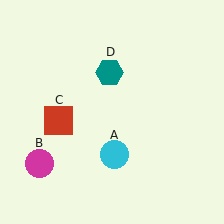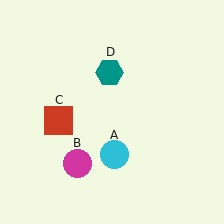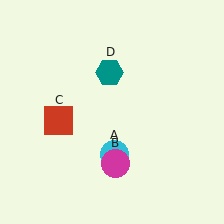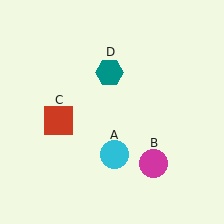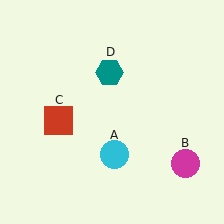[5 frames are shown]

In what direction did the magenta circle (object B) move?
The magenta circle (object B) moved right.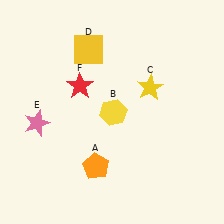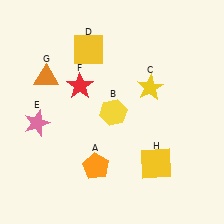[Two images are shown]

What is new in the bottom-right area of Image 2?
A yellow square (H) was added in the bottom-right area of Image 2.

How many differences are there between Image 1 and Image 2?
There are 2 differences between the two images.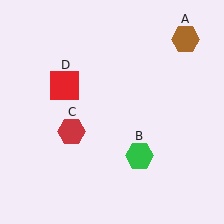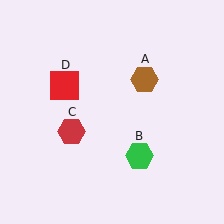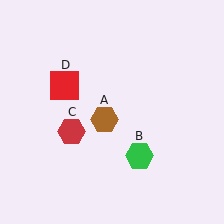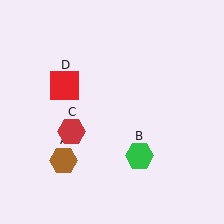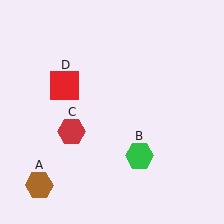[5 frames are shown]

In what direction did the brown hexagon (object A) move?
The brown hexagon (object A) moved down and to the left.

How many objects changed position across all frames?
1 object changed position: brown hexagon (object A).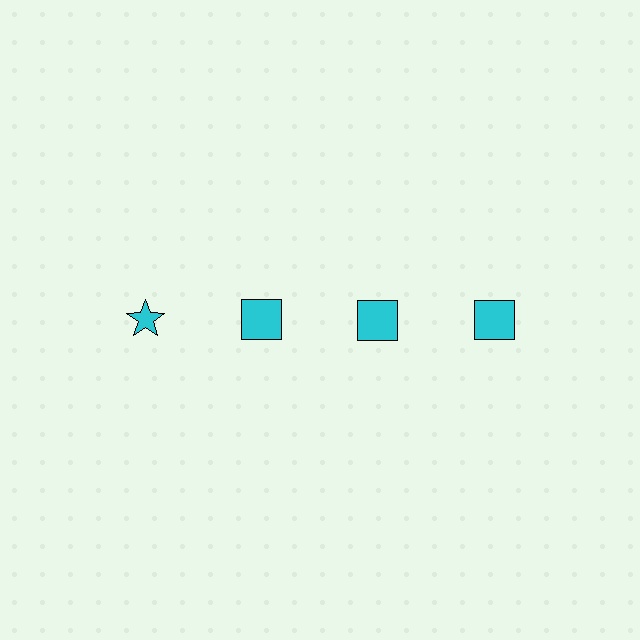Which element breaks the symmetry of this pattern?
The cyan star in the top row, leftmost column breaks the symmetry. All other shapes are cyan squares.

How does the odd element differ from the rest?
It has a different shape: star instead of square.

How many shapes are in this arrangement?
There are 4 shapes arranged in a grid pattern.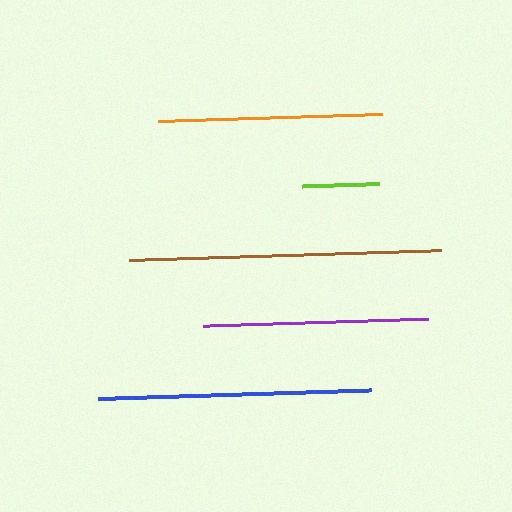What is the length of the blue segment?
The blue segment is approximately 273 pixels long.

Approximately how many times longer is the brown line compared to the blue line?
The brown line is approximately 1.1 times the length of the blue line.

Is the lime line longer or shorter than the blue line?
The blue line is longer than the lime line.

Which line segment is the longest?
The brown line is the longest at approximately 312 pixels.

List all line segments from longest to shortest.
From longest to shortest: brown, blue, purple, orange, lime.